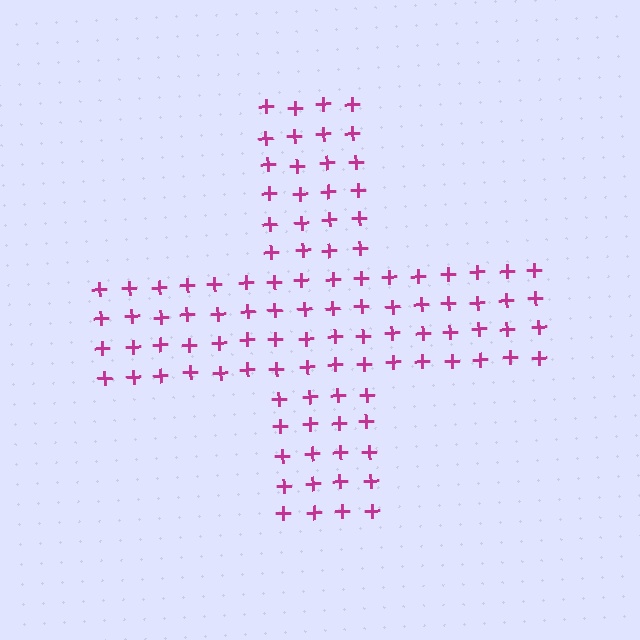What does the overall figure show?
The overall figure shows a cross.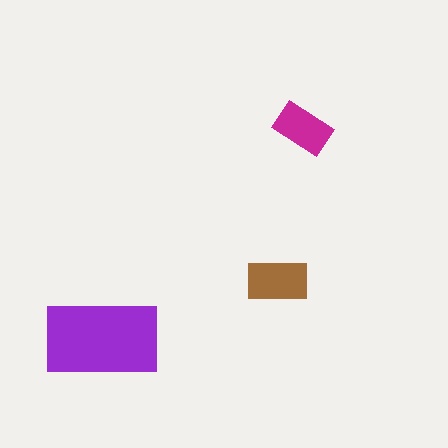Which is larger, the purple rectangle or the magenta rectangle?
The purple one.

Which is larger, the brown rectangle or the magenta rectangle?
The brown one.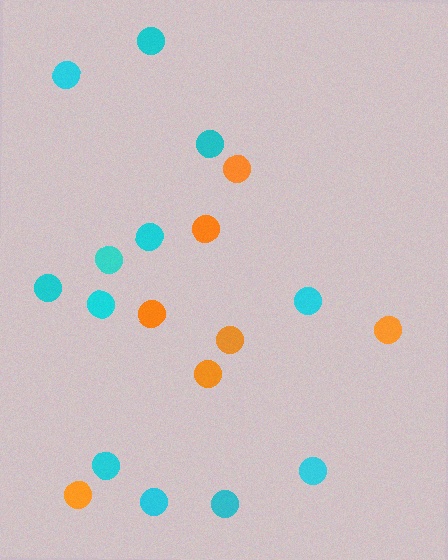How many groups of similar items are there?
There are 2 groups: one group of orange circles (7) and one group of cyan circles (12).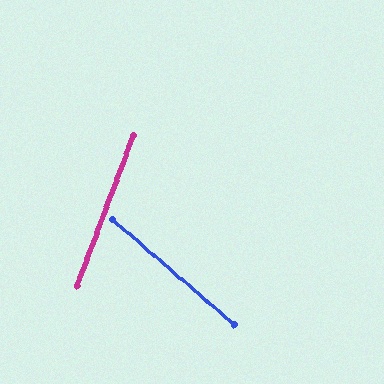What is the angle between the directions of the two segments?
Approximately 69 degrees.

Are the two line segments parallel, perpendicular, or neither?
Neither parallel nor perpendicular — they differ by about 69°.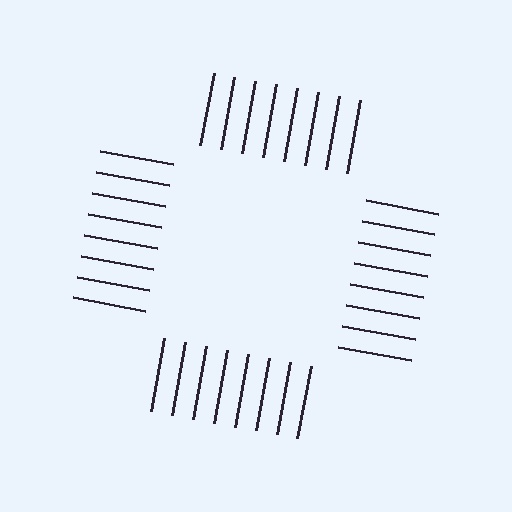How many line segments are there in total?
32 — 8 along each of the 4 edges.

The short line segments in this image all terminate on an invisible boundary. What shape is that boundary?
An illusory square — the line segments terminate on its edges but no continuous stroke is drawn.